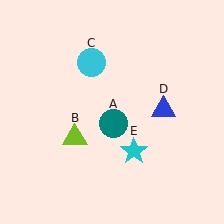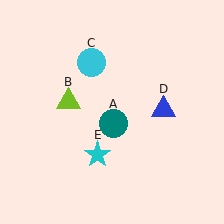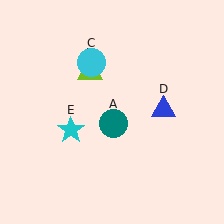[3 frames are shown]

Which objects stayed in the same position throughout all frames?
Teal circle (object A) and cyan circle (object C) and blue triangle (object D) remained stationary.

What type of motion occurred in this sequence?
The lime triangle (object B), cyan star (object E) rotated clockwise around the center of the scene.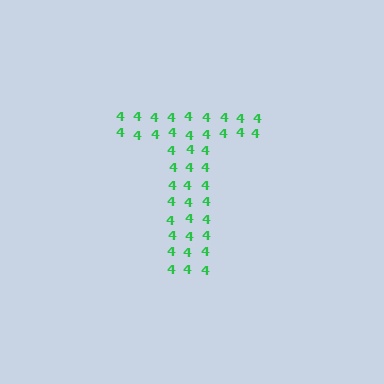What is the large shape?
The large shape is the letter T.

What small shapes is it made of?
It is made of small digit 4's.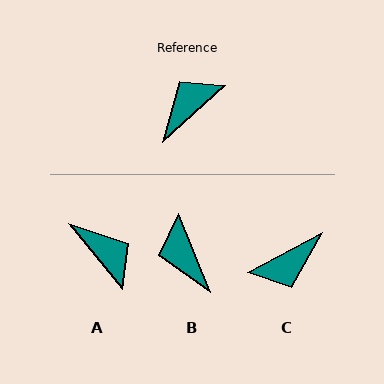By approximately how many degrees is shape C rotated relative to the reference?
Approximately 166 degrees counter-clockwise.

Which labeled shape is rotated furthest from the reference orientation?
C, about 166 degrees away.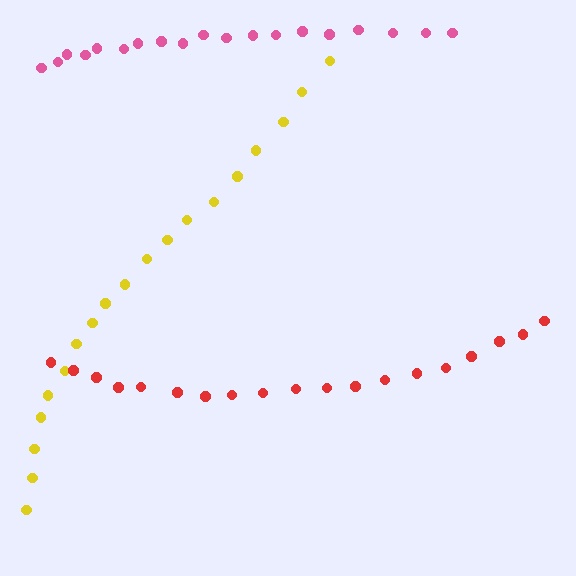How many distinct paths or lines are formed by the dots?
There are 3 distinct paths.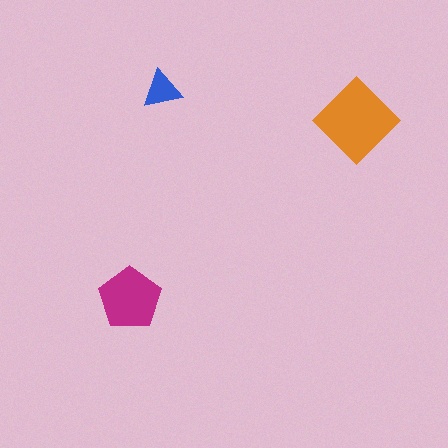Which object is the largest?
The orange diamond.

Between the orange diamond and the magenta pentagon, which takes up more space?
The orange diamond.